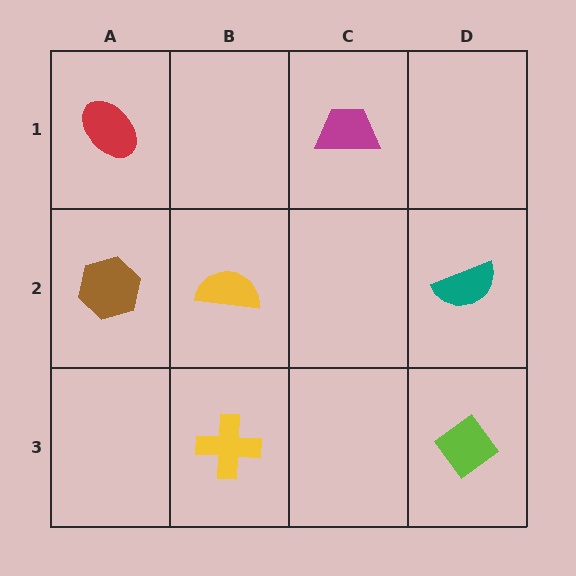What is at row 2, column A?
A brown hexagon.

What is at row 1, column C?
A magenta trapezoid.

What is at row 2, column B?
A yellow semicircle.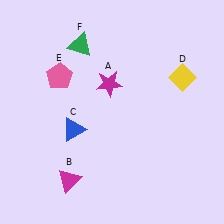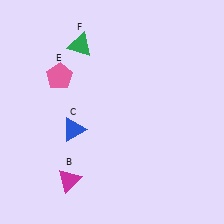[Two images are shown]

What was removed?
The magenta star (A), the yellow diamond (D) were removed in Image 2.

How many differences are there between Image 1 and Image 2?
There are 2 differences between the two images.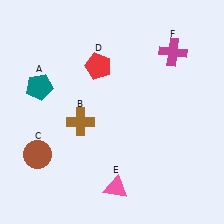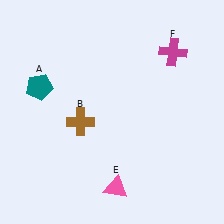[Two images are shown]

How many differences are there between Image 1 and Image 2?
There are 2 differences between the two images.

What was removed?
The brown circle (C), the red pentagon (D) were removed in Image 2.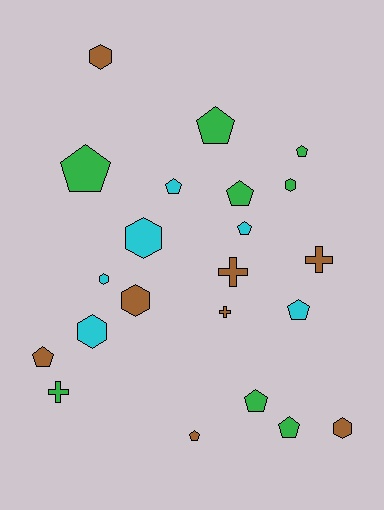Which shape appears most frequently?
Pentagon, with 11 objects.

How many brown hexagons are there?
There are 3 brown hexagons.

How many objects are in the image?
There are 22 objects.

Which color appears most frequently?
Brown, with 8 objects.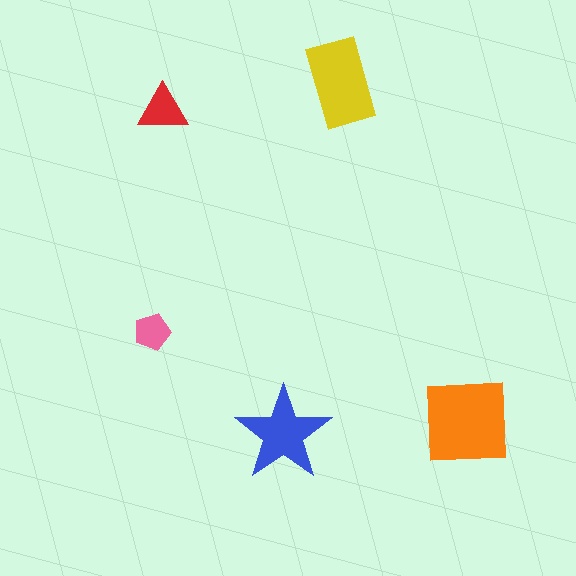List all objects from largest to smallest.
The orange square, the yellow rectangle, the blue star, the red triangle, the pink pentagon.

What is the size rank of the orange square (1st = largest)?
1st.